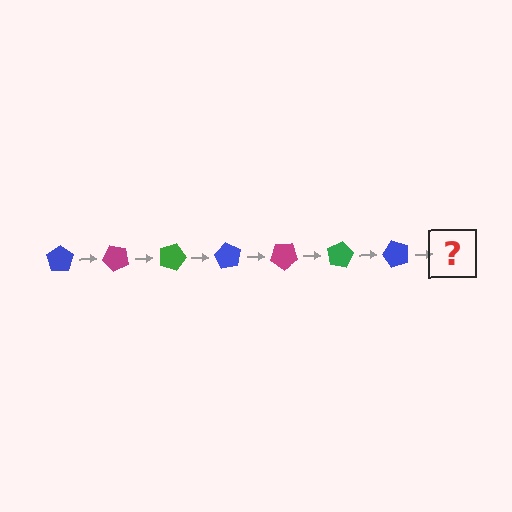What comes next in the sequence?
The next element should be a magenta pentagon, rotated 315 degrees from the start.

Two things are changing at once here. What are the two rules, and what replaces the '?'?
The two rules are that it rotates 45 degrees each step and the color cycles through blue, magenta, and green. The '?' should be a magenta pentagon, rotated 315 degrees from the start.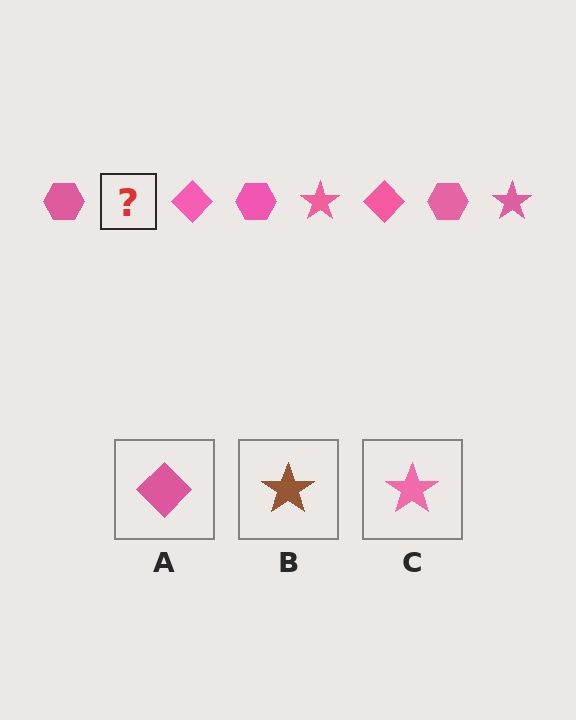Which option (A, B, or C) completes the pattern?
C.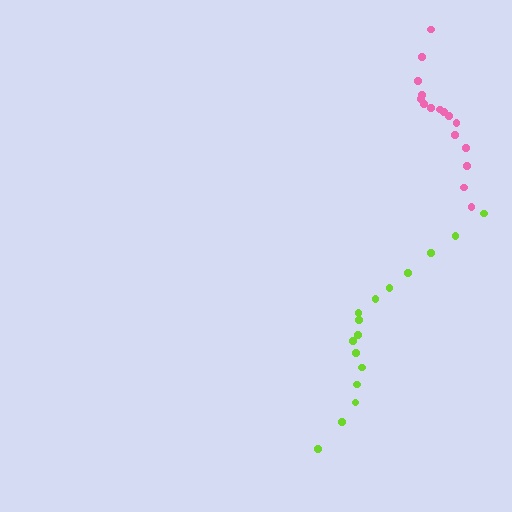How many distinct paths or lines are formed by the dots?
There are 2 distinct paths.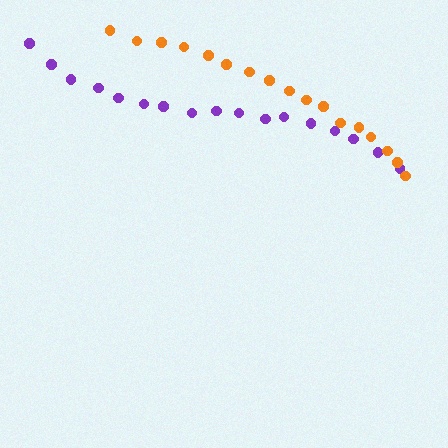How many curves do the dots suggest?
There are 2 distinct paths.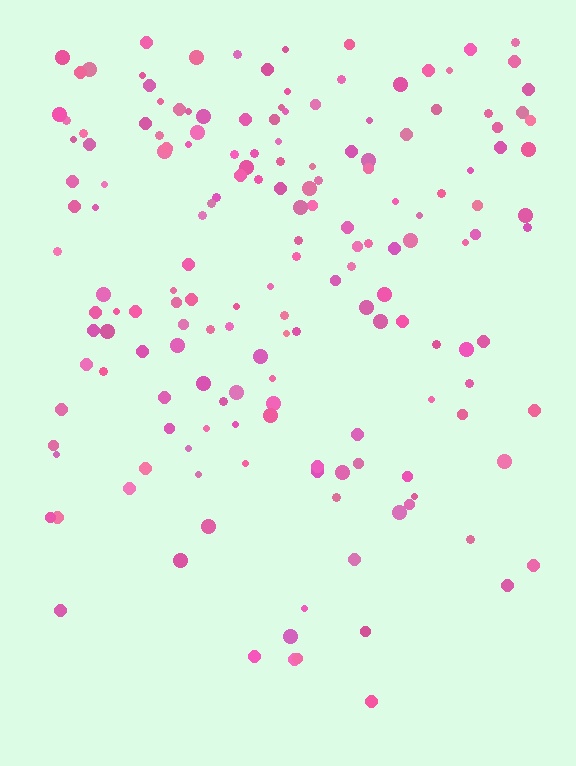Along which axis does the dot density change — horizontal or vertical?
Vertical.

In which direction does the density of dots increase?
From bottom to top, with the top side densest.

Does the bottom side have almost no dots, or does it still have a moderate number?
Still a moderate number, just noticeably fewer than the top.